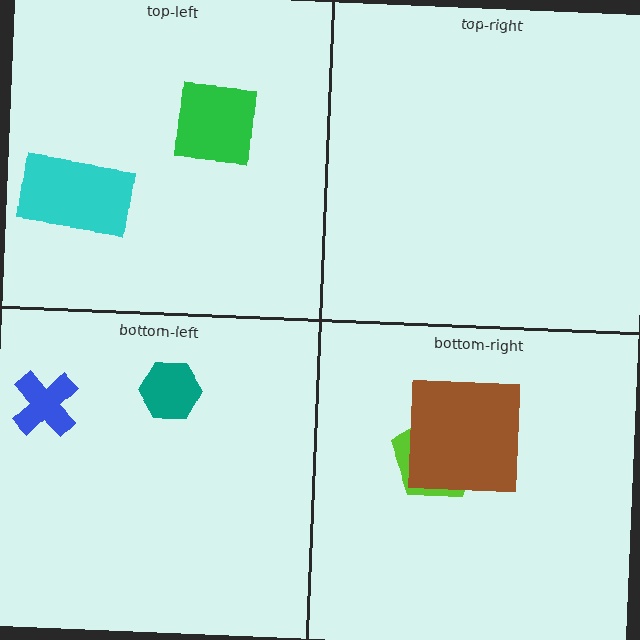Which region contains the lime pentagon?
The bottom-right region.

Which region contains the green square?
The top-left region.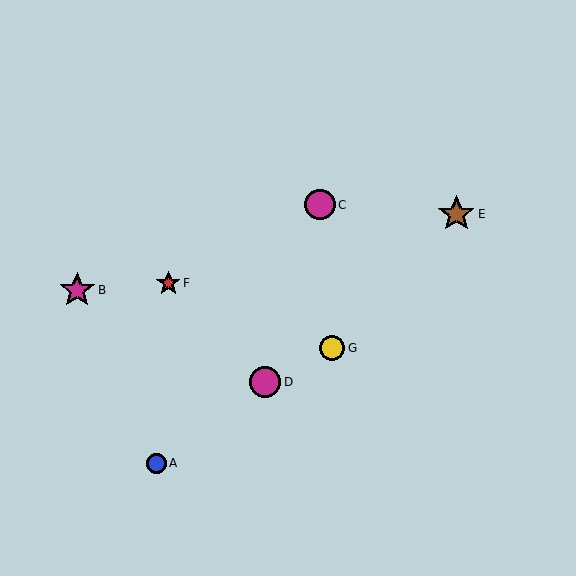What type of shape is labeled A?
Shape A is a blue circle.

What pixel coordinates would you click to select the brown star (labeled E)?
Click at (456, 214) to select the brown star E.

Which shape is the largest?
The brown star (labeled E) is the largest.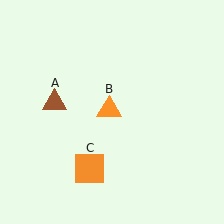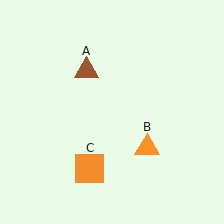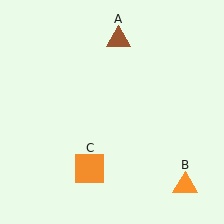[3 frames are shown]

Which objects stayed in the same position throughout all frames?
Orange square (object C) remained stationary.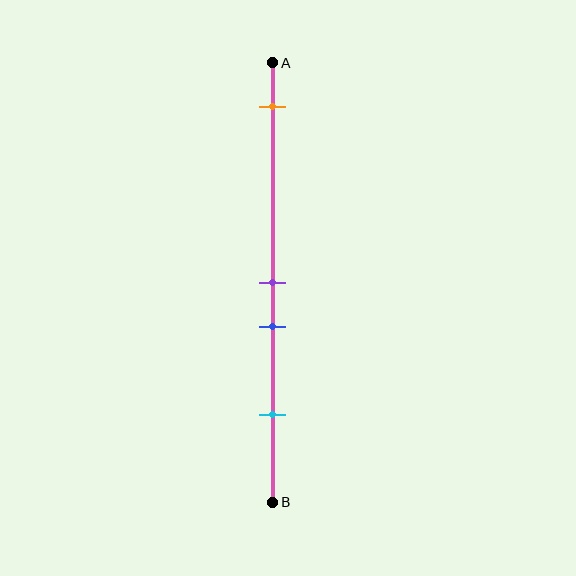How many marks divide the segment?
There are 4 marks dividing the segment.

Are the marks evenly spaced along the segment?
No, the marks are not evenly spaced.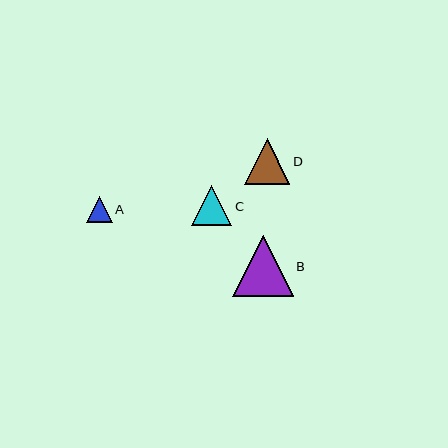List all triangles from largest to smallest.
From largest to smallest: B, D, C, A.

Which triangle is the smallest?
Triangle A is the smallest with a size of approximately 26 pixels.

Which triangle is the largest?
Triangle B is the largest with a size of approximately 60 pixels.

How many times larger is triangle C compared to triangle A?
Triangle C is approximately 1.5 times the size of triangle A.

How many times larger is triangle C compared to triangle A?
Triangle C is approximately 1.5 times the size of triangle A.